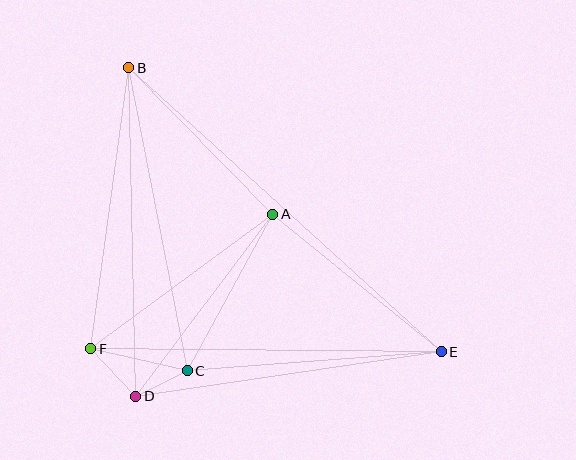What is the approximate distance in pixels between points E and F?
The distance between E and F is approximately 350 pixels.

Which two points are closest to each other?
Points C and D are closest to each other.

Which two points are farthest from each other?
Points B and E are farthest from each other.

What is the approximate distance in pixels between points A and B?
The distance between A and B is approximately 205 pixels.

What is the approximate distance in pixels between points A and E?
The distance between A and E is approximately 218 pixels.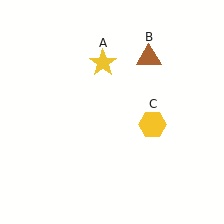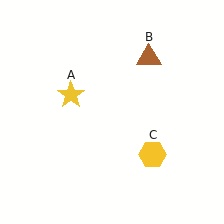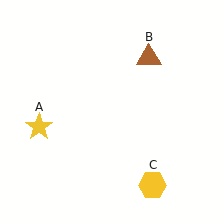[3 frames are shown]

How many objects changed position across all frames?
2 objects changed position: yellow star (object A), yellow hexagon (object C).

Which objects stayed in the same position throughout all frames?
Brown triangle (object B) remained stationary.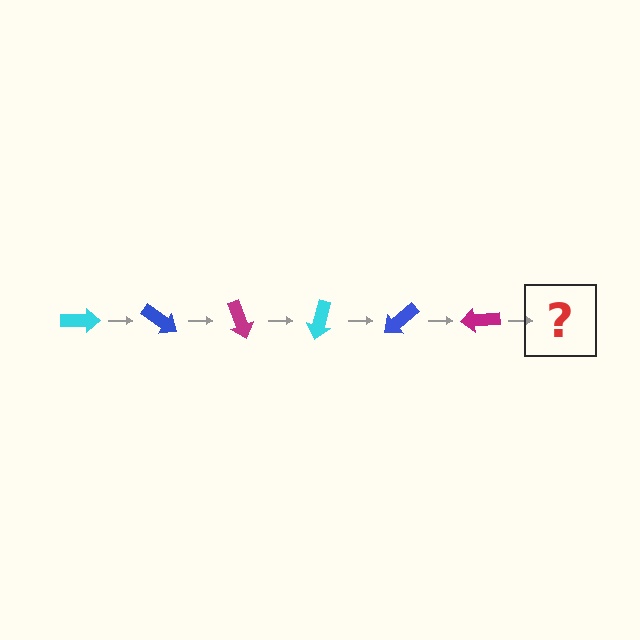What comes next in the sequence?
The next element should be a cyan arrow, rotated 210 degrees from the start.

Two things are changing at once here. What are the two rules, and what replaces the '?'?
The two rules are that it rotates 35 degrees each step and the color cycles through cyan, blue, and magenta. The '?' should be a cyan arrow, rotated 210 degrees from the start.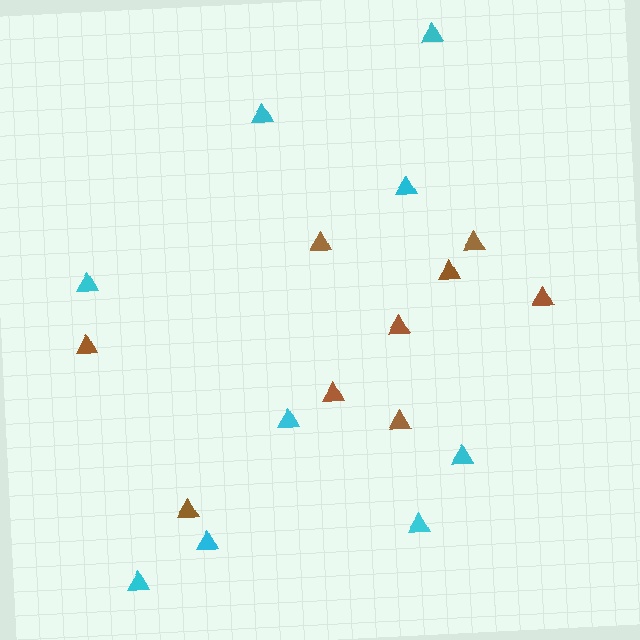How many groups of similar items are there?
There are 2 groups: one group of brown triangles (9) and one group of cyan triangles (9).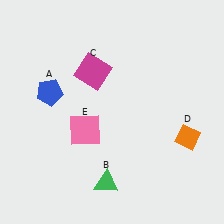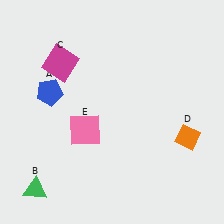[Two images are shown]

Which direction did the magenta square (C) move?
The magenta square (C) moved left.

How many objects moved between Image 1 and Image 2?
2 objects moved between the two images.